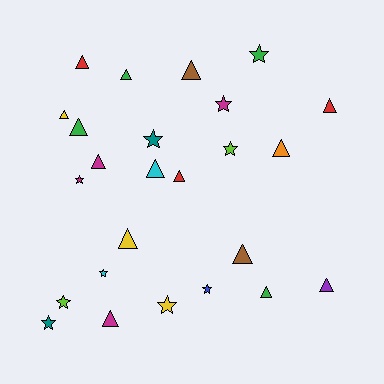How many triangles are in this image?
There are 15 triangles.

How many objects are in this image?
There are 25 objects.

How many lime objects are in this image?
There are 2 lime objects.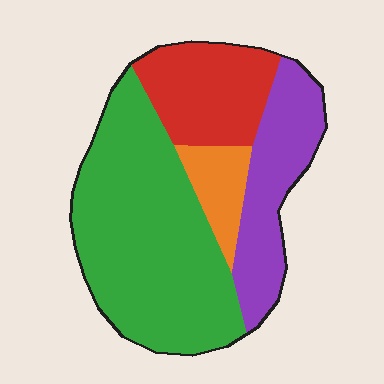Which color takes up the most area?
Green, at roughly 50%.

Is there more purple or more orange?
Purple.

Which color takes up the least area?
Orange, at roughly 10%.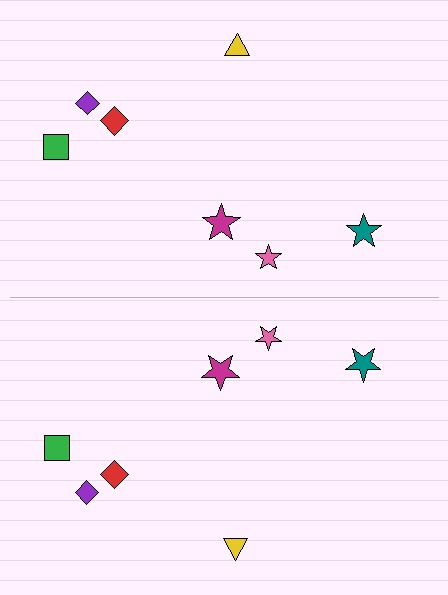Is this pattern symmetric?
Yes, this pattern has bilateral (reflection) symmetry.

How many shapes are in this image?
There are 14 shapes in this image.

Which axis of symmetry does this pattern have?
The pattern has a horizontal axis of symmetry running through the center of the image.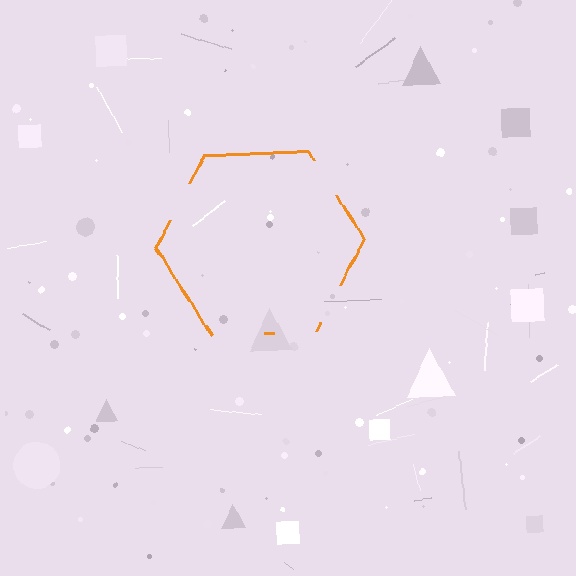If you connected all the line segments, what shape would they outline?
They would outline a hexagon.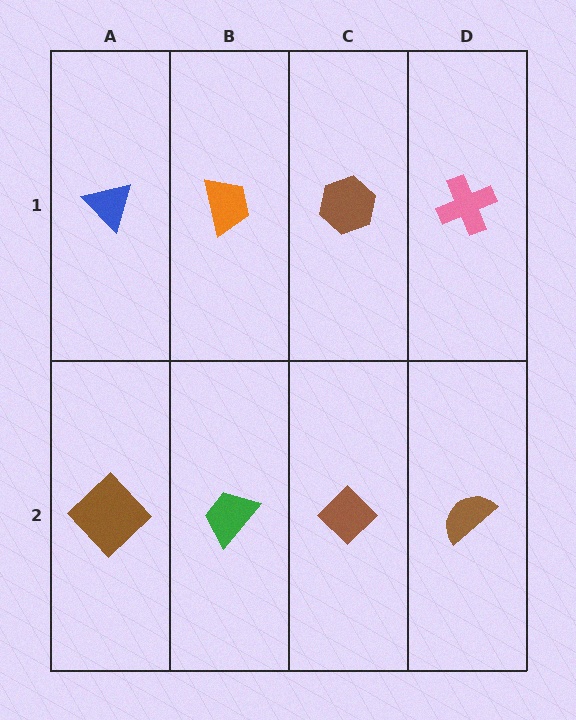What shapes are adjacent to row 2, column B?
An orange trapezoid (row 1, column B), a brown diamond (row 2, column A), a brown diamond (row 2, column C).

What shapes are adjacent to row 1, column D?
A brown semicircle (row 2, column D), a brown hexagon (row 1, column C).